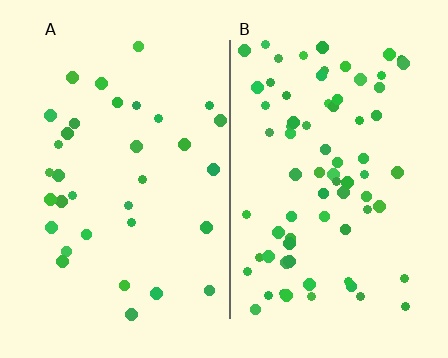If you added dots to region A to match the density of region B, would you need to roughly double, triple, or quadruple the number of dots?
Approximately double.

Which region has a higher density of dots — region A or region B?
B (the right).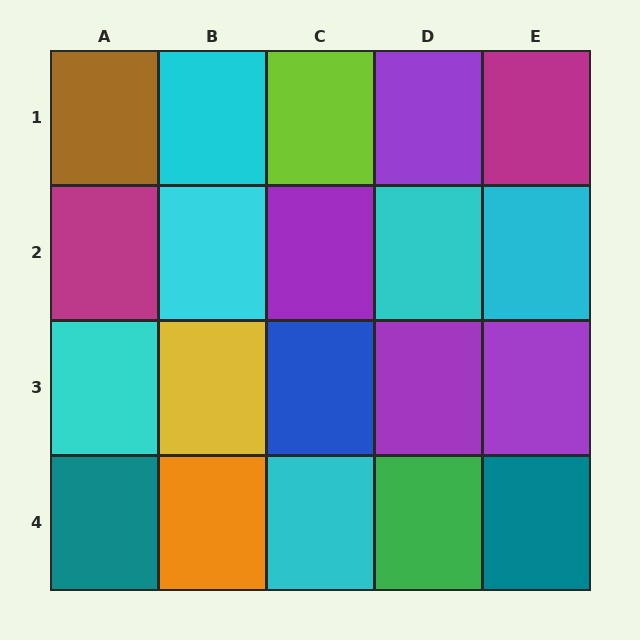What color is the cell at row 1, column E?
Magenta.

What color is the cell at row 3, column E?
Purple.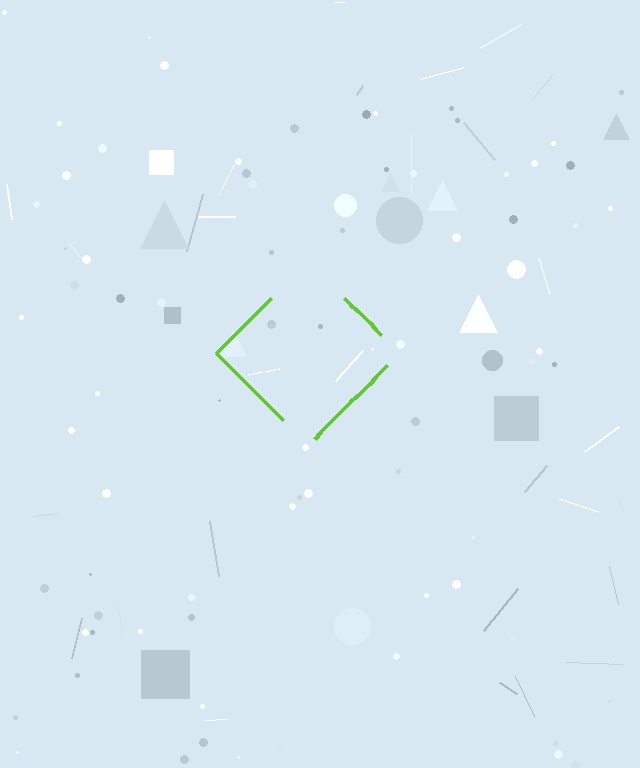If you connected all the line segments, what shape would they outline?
They would outline a diamond.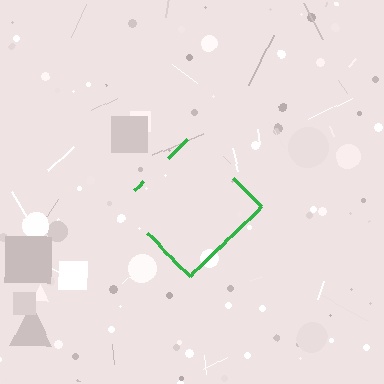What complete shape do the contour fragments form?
The contour fragments form a diamond.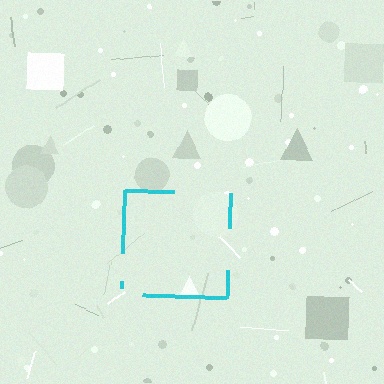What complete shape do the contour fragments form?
The contour fragments form a square.